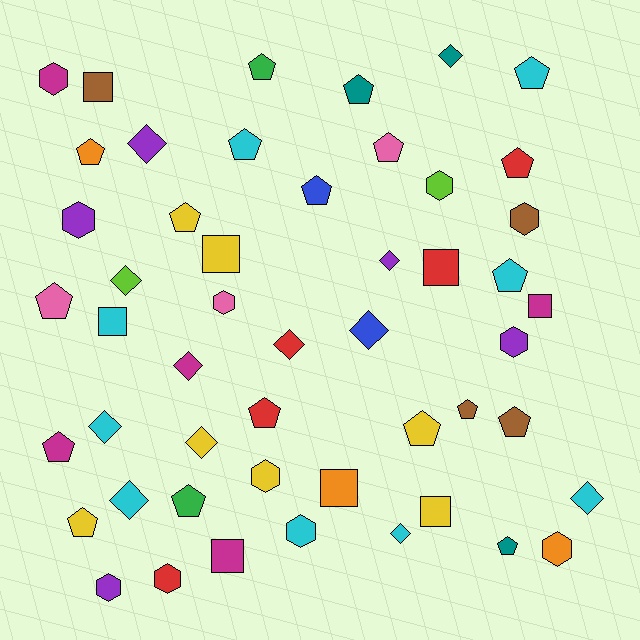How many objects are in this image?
There are 50 objects.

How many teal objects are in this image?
There are 3 teal objects.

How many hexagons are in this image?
There are 11 hexagons.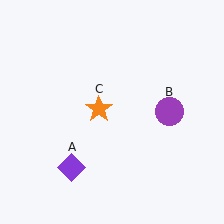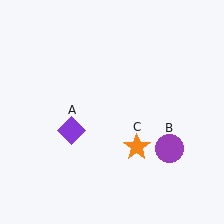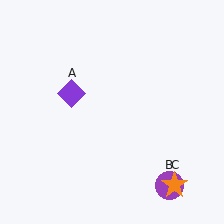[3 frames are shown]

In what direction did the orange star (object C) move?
The orange star (object C) moved down and to the right.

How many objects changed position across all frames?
3 objects changed position: purple diamond (object A), purple circle (object B), orange star (object C).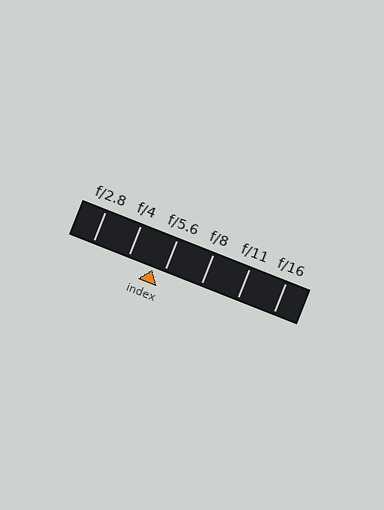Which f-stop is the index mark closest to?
The index mark is closest to f/5.6.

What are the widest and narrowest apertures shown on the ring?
The widest aperture shown is f/2.8 and the narrowest is f/16.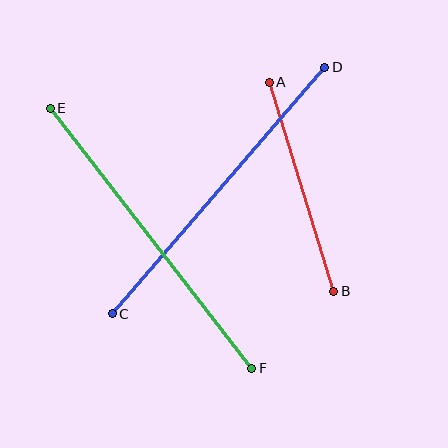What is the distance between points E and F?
The distance is approximately 329 pixels.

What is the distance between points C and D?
The distance is approximately 325 pixels.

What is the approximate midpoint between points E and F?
The midpoint is at approximately (151, 238) pixels.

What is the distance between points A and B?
The distance is approximately 219 pixels.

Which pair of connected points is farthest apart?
Points E and F are farthest apart.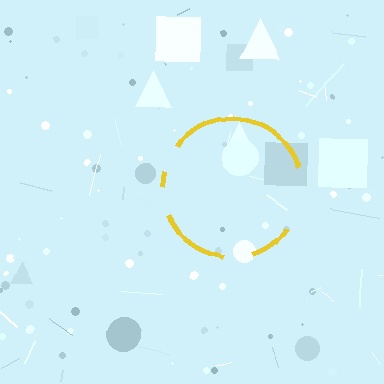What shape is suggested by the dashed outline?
The dashed outline suggests a circle.